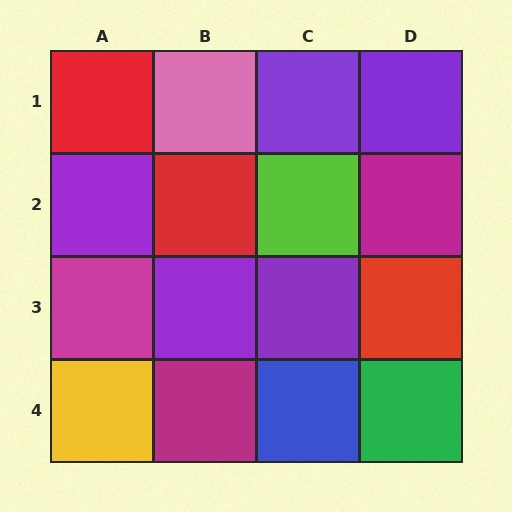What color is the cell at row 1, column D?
Purple.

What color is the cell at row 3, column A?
Magenta.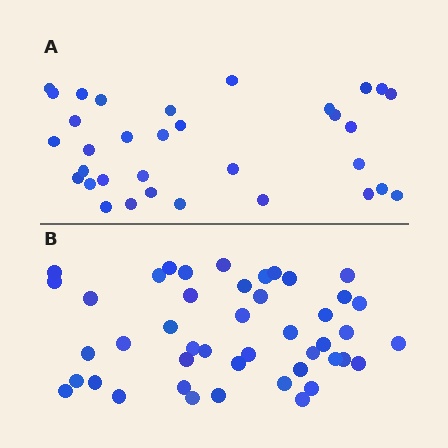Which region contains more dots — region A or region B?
Region B (the bottom region) has more dots.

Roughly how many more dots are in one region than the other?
Region B has roughly 12 or so more dots than region A.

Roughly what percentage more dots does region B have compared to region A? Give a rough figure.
About 35% more.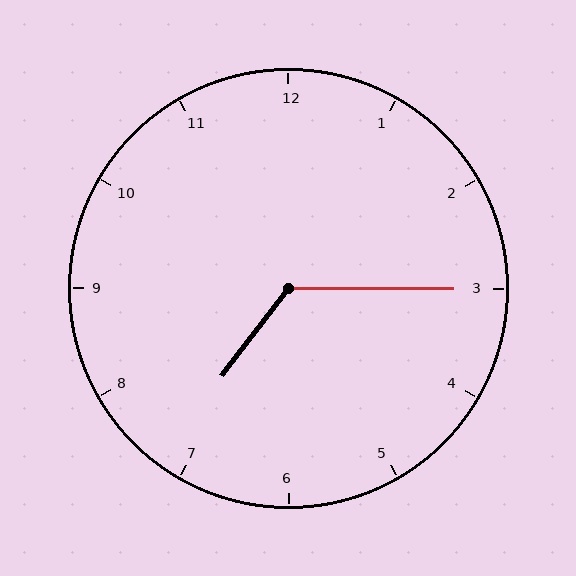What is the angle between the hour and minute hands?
Approximately 128 degrees.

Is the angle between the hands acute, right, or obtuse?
It is obtuse.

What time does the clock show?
7:15.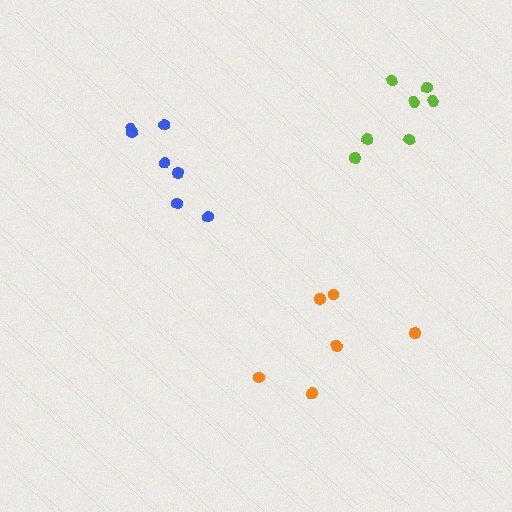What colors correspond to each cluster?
The clusters are colored: lime, orange, blue.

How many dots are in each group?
Group 1: 7 dots, Group 2: 6 dots, Group 3: 7 dots (20 total).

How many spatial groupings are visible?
There are 3 spatial groupings.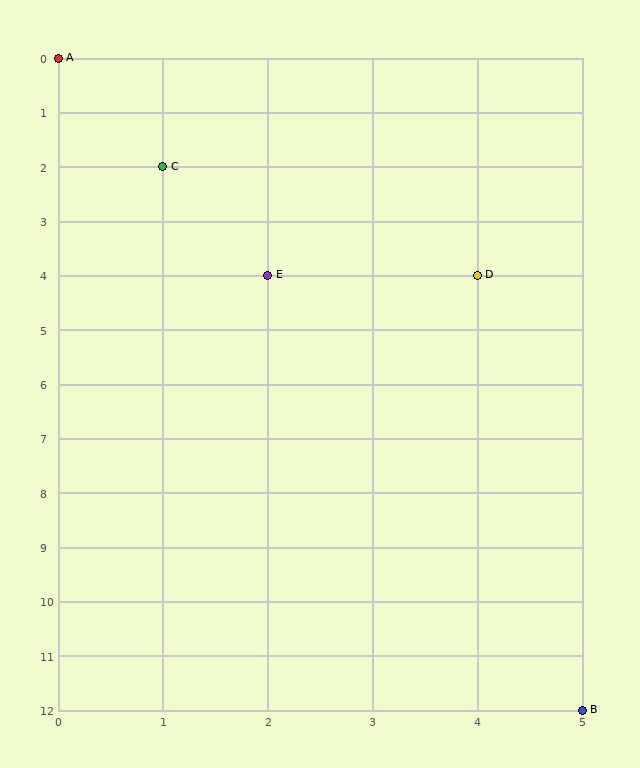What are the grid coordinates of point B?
Point B is at grid coordinates (5, 12).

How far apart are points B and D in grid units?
Points B and D are 1 column and 8 rows apart (about 8.1 grid units diagonally).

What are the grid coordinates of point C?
Point C is at grid coordinates (1, 2).